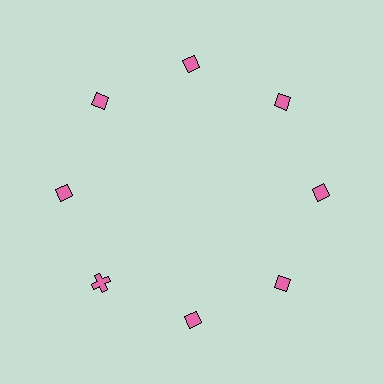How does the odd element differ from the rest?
It has a different shape: cross instead of diamond.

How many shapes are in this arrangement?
There are 8 shapes arranged in a ring pattern.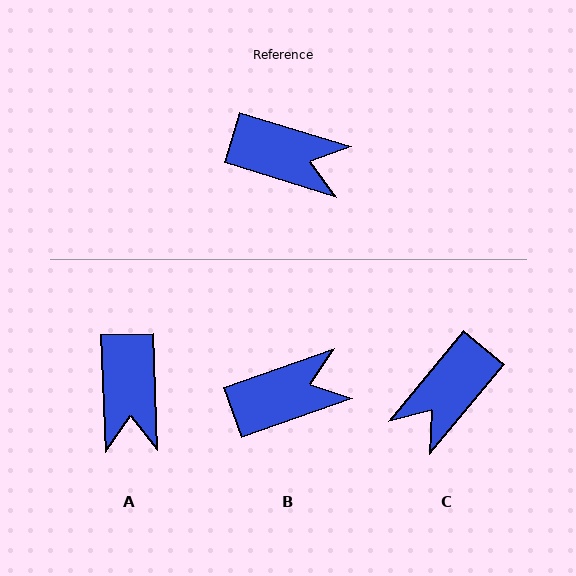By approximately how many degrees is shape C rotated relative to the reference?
Approximately 112 degrees clockwise.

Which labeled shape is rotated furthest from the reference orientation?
C, about 112 degrees away.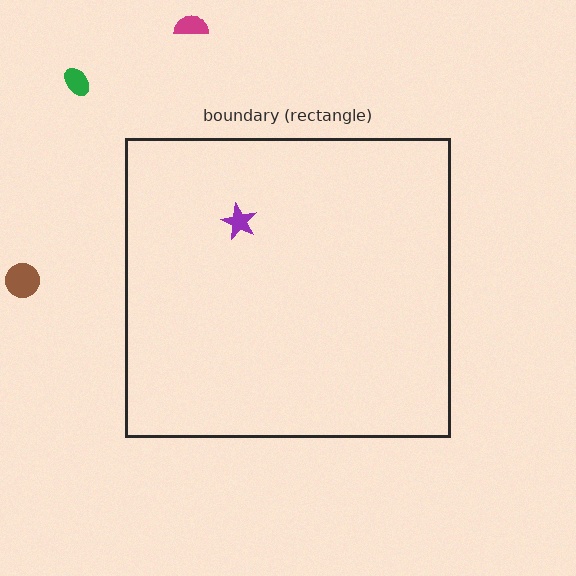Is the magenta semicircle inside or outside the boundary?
Outside.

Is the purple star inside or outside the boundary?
Inside.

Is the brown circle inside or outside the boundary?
Outside.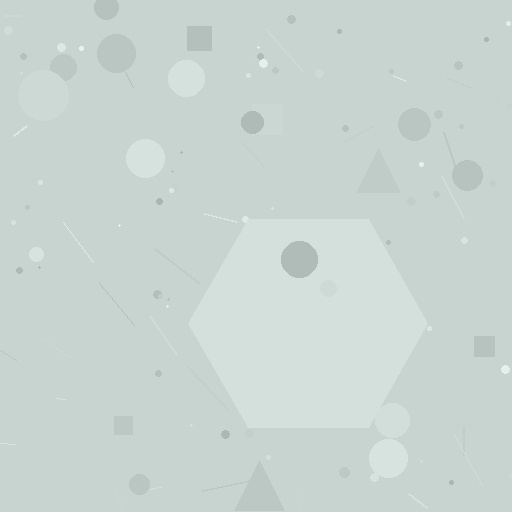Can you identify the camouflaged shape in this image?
The camouflaged shape is a hexagon.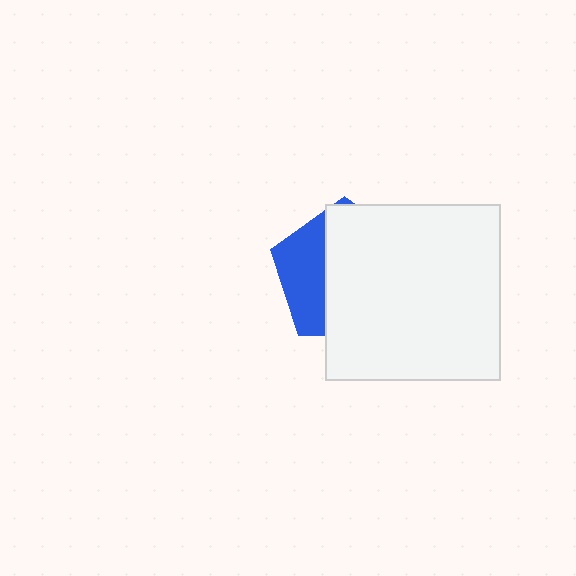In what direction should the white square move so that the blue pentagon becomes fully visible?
The white square should move right. That is the shortest direction to clear the overlap and leave the blue pentagon fully visible.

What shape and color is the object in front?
The object in front is a white square.